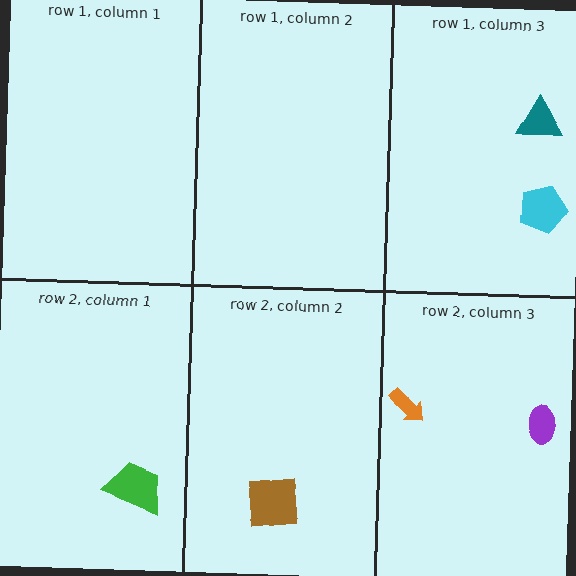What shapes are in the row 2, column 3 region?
The purple ellipse, the orange arrow.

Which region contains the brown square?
The row 2, column 2 region.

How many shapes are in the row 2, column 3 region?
2.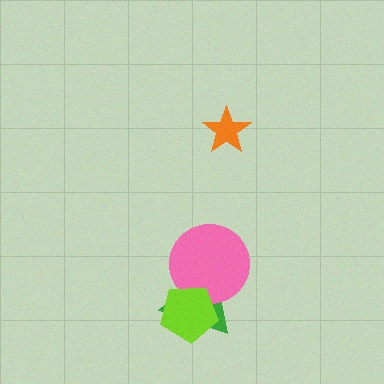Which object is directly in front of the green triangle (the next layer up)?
The pink circle is directly in front of the green triangle.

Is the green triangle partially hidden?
Yes, it is partially covered by another shape.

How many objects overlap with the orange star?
0 objects overlap with the orange star.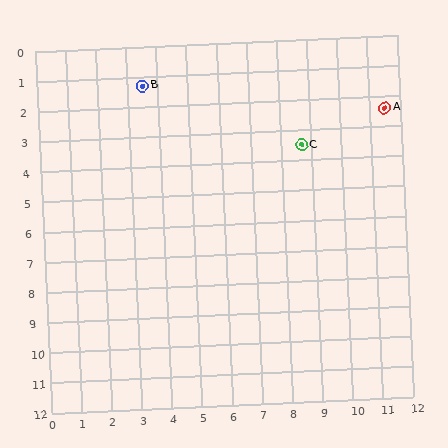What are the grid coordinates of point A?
Point A is at approximately (11.5, 2.4).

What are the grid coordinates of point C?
Point C is at approximately (8.7, 3.5).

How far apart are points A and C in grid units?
Points A and C are about 3.0 grid units apart.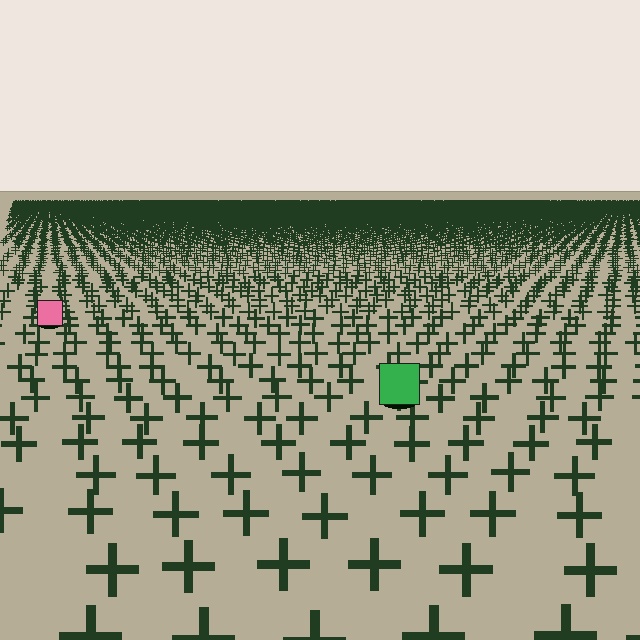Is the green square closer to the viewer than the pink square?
Yes. The green square is closer — you can tell from the texture gradient: the ground texture is coarser near it.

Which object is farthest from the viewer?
The pink square is farthest from the viewer. It appears smaller and the ground texture around it is denser.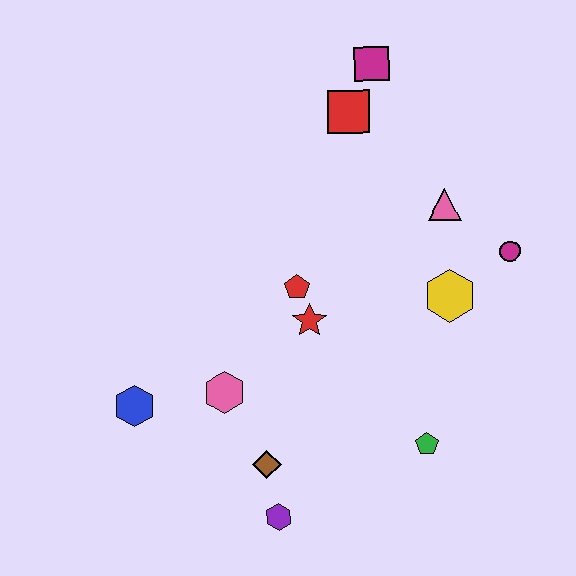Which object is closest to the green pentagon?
The yellow hexagon is closest to the green pentagon.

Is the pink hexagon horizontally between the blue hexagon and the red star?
Yes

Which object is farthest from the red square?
The purple hexagon is farthest from the red square.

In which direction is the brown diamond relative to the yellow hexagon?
The brown diamond is to the left of the yellow hexagon.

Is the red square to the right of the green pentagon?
No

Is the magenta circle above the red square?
No